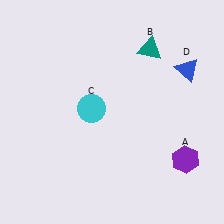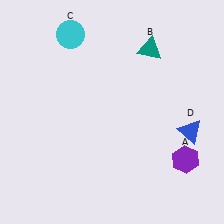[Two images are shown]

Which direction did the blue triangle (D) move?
The blue triangle (D) moved down.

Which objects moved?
The objects that moved are: the cyan circle (C), the blue triangle (D).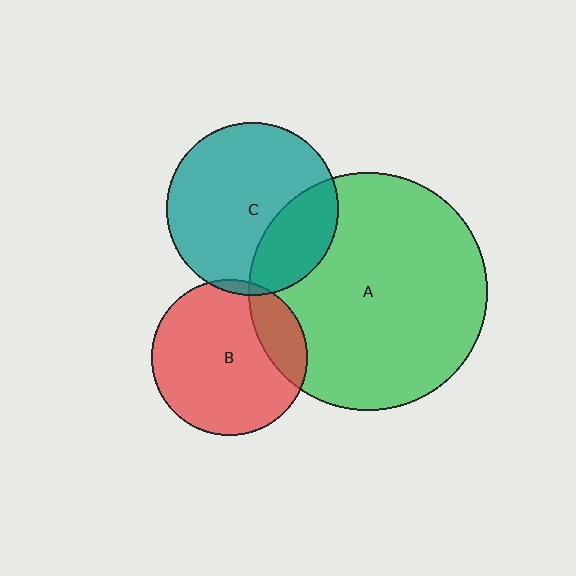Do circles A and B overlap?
Yes.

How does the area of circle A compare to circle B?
Approximately 2.3 times.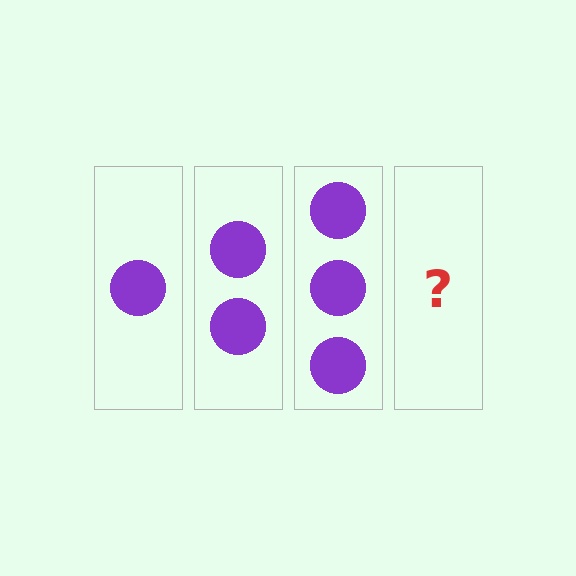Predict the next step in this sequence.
The next step is 4 circles.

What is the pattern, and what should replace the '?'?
The pattern is that each step adds one more circle. The '?' should be 4 circles.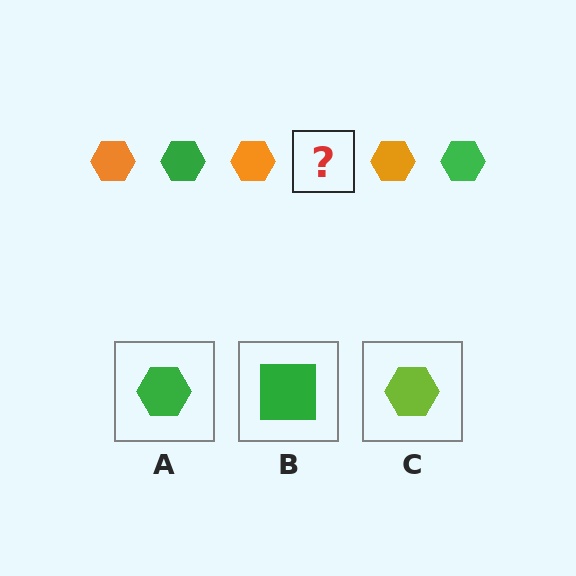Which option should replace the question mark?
Option A.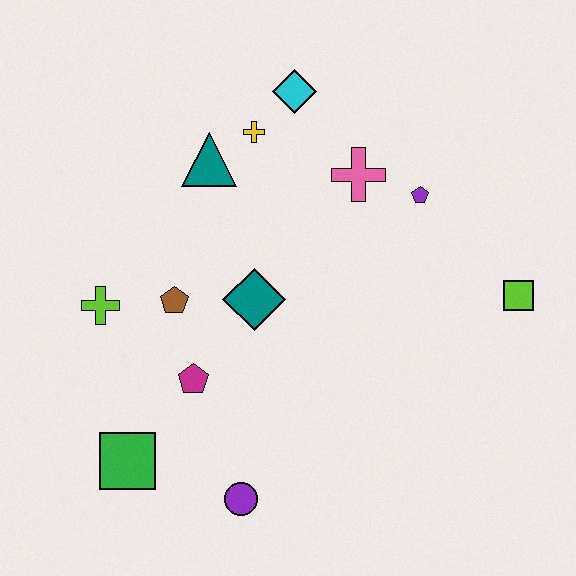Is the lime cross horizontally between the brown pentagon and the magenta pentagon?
No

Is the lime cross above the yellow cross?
No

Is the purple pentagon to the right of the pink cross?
Yes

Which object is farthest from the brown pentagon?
The lime square is farthest from the brown pentagon.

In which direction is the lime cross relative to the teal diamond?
The lime cross is to the left of the teal diamond.